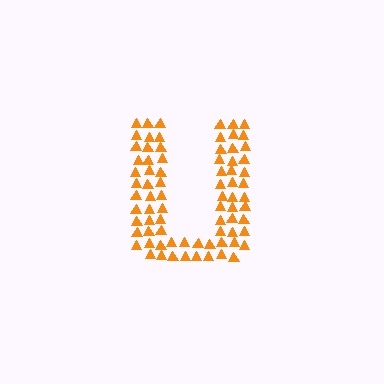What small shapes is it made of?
It is made of small triangles.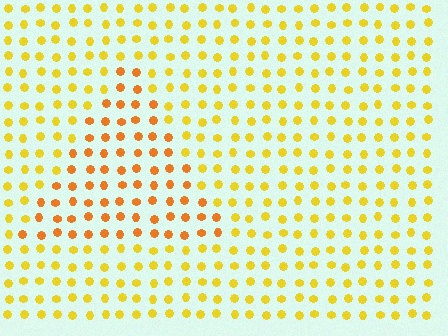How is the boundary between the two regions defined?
The boundary is defined purely by a slight shift in hue (about 27 degrees). Spacing, size, and orientation are identical on both sides.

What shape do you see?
I see a triangle.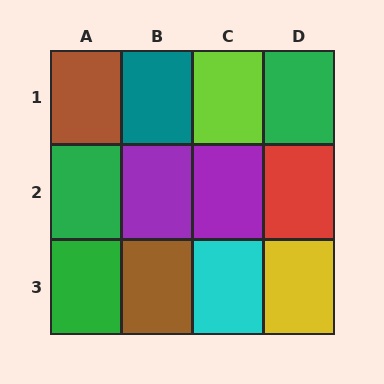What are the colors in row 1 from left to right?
Brown, teal, lime, green.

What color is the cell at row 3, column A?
Green.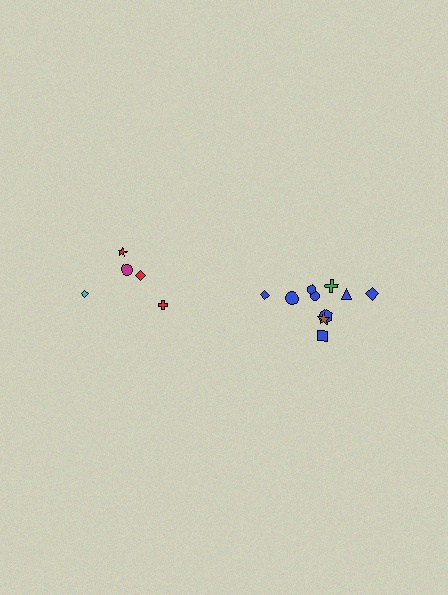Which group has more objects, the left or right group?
The right group.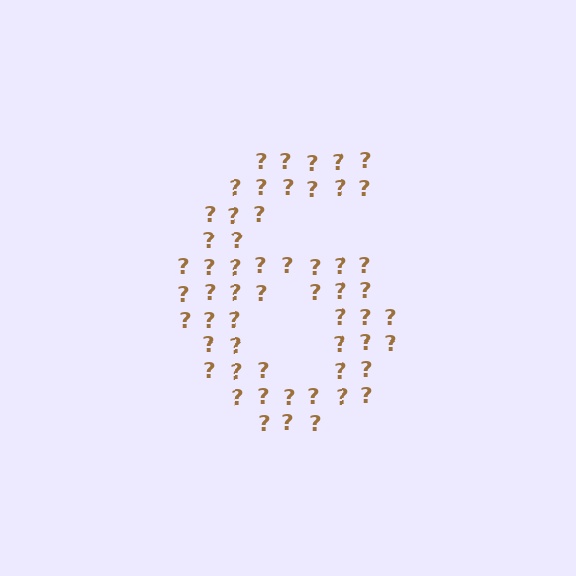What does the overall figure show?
The overall figure shows the digit 6.